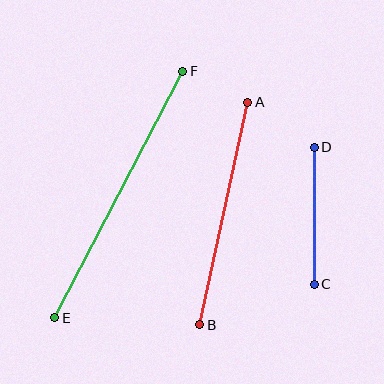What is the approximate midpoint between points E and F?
The midpoint is at approximately (119, 194) pixels.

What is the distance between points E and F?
The distance is approximately 278 pixels.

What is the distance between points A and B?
The distance is approximately 228 pixels.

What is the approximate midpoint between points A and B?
The midpoint is at approximately (224, 214) pixels.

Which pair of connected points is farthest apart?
Points E and F are farthest apart.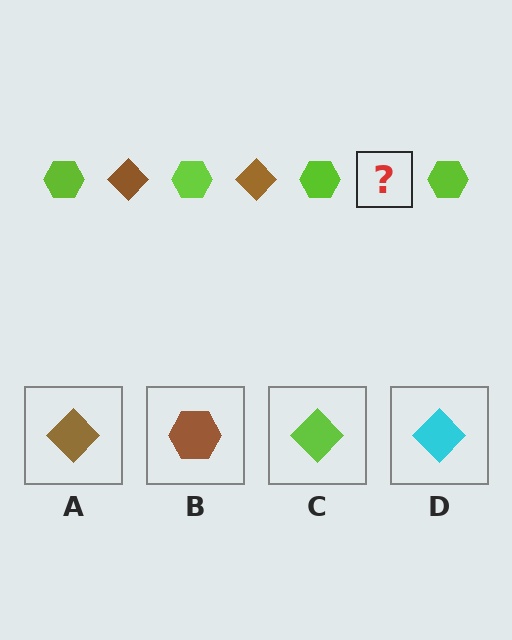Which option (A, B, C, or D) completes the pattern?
A.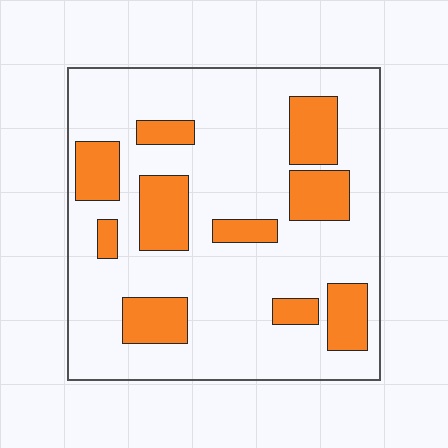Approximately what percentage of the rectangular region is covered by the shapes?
Approximately 25%.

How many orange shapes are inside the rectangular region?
10.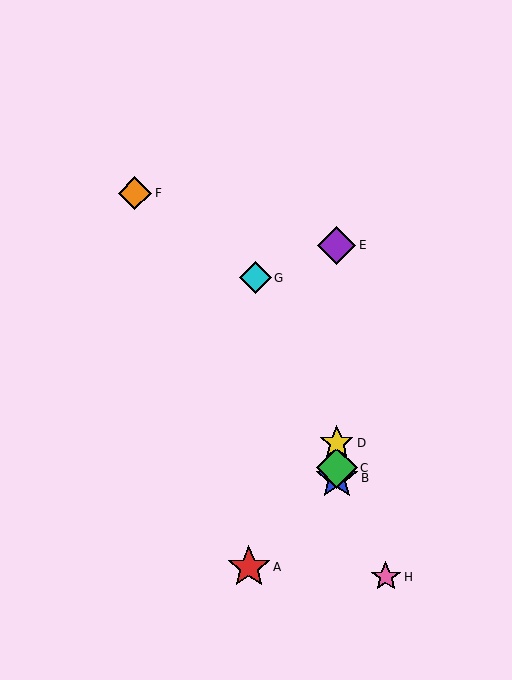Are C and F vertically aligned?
No, C is at x≈337 and F is at x≈135.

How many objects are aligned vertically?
4 objects (B, C, D, E) are aligned vertically.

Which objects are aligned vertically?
Objects B, C, D, E are aligned vertically.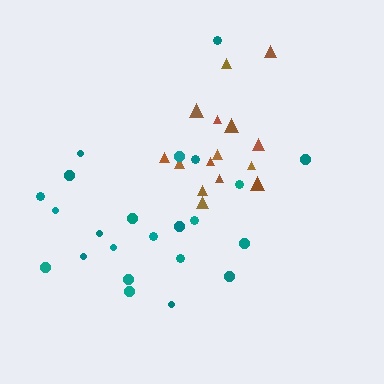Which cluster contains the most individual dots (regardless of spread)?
Teal (23).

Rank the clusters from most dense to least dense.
brown, teal.